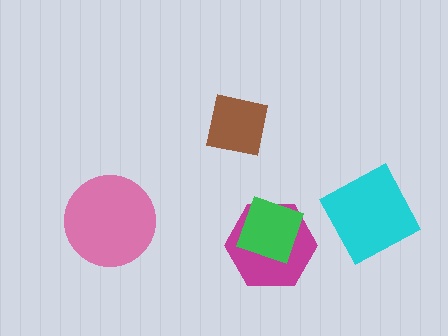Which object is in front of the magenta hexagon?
The green diamond is in front of the magenta hexagon.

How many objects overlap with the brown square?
0 objects overlap with the brown square.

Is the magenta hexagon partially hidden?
Yes, it is partially covered by another shape.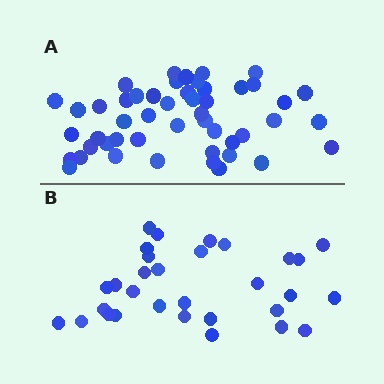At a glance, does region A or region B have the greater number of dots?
Region A (the top region) has more dots.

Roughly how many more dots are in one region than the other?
Region A has approximately 20 more dots than region B.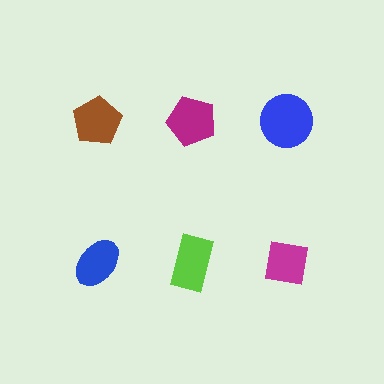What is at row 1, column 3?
A blue circle.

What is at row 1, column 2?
A magenta pentagon.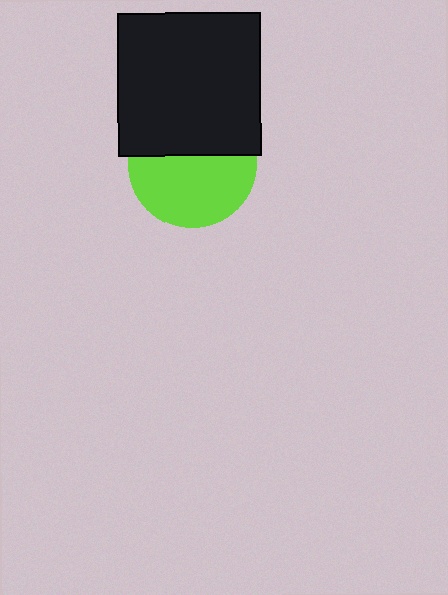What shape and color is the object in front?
The object in front is a black square.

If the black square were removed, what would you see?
You would see the complete lime circle.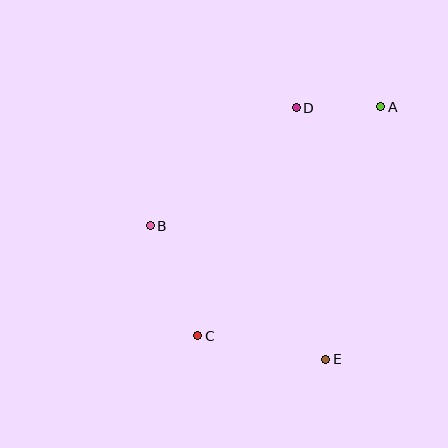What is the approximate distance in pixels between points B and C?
The distance between B and C is approximately 120 pixels.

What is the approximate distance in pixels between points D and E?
The distance between D and E is approximately 253 pixels.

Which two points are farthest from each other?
Points A and C are farthest from each other.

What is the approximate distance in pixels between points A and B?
The distance between A and B is approximately 260 pixels.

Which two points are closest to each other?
Points A and D are closest to each other.